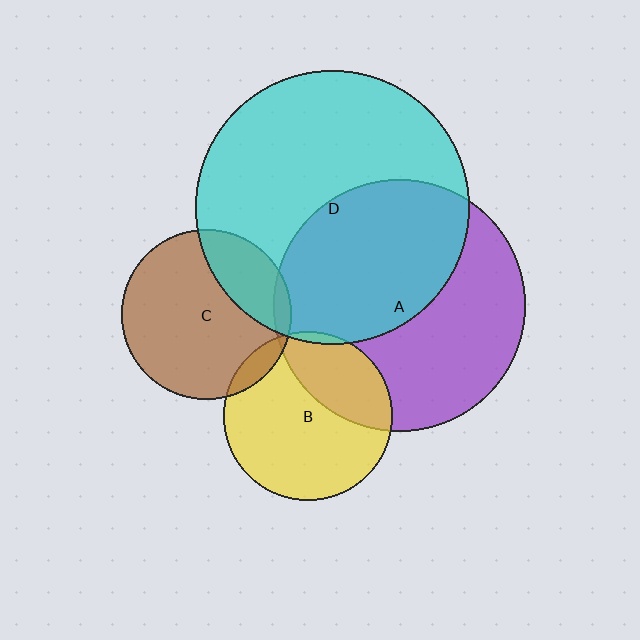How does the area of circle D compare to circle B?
Approximately 2.6 times.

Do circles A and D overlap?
Yes.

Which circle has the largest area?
Circle D (cyan).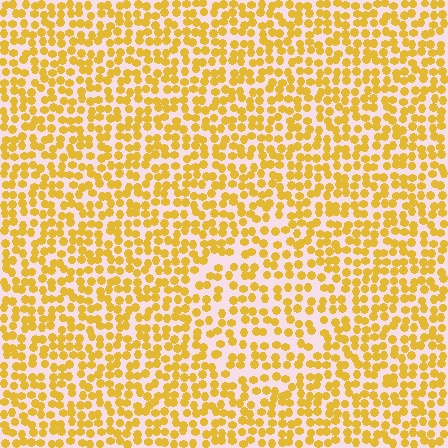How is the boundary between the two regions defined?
The boundary is defined by a change in element density (approximately 1.4x ratio). All elements are the same color, size, and shape.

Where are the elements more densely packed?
The elements are more densely packed outside the diamond boundary.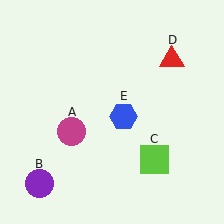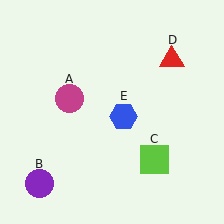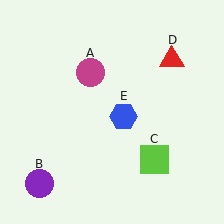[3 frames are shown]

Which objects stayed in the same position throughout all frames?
Purple circle (object B) and lime square (object C) and red triangle (object D) and blue hexagon (object E) remained stationary.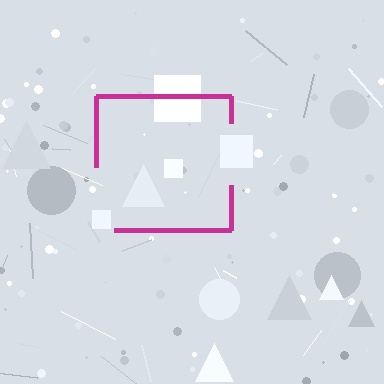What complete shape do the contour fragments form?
The contour fragments form a square.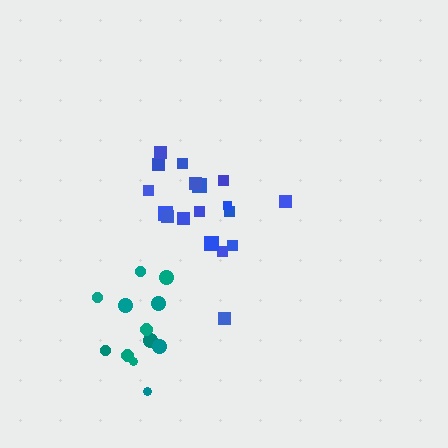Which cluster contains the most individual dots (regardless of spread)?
Blue (18).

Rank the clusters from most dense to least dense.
blue, teal.